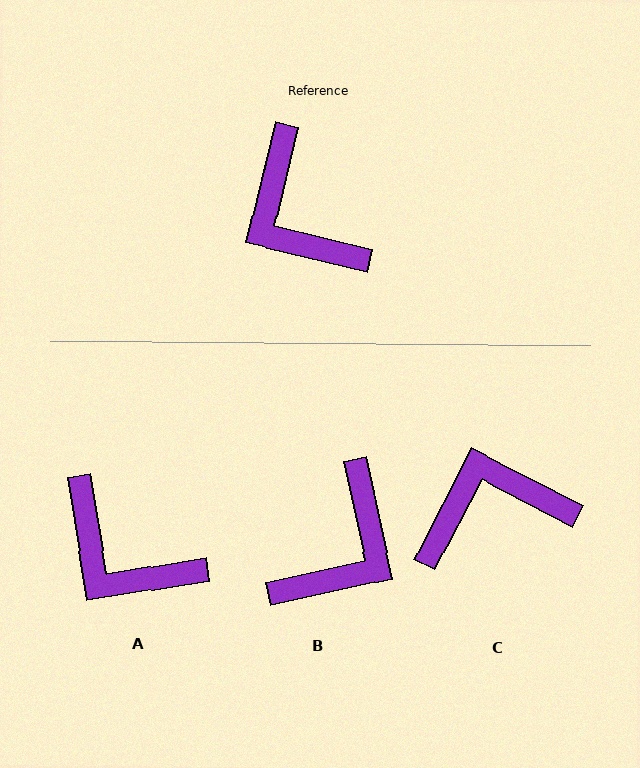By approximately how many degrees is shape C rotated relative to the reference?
Approximately 104 degrees clockwise.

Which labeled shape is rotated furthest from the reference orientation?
B, about 116 degrees away.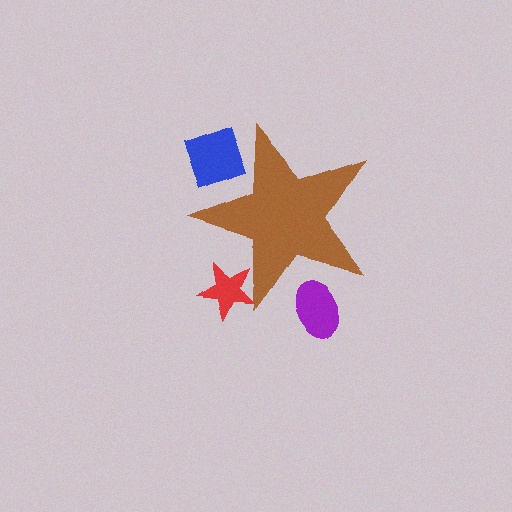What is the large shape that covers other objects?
A brown star.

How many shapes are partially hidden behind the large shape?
3 shapes are partially hidden.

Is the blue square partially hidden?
Yes, the blue square is partially hidden behind the brown star.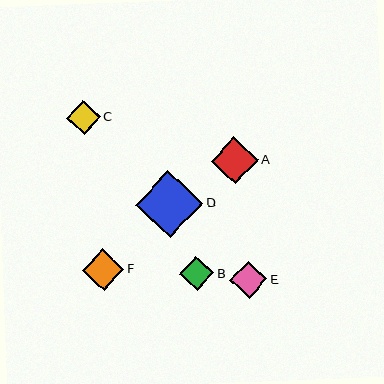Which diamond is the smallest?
Diamond C is the smallest with a size of approximately 34 pixels.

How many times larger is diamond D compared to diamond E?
Diamond D is approximately 1.8 times the size of diamond E.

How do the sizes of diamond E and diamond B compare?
Diamond E and diamond B are approximately the same size.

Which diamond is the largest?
Diamond D is the largest with a size of approximately 68 pixels.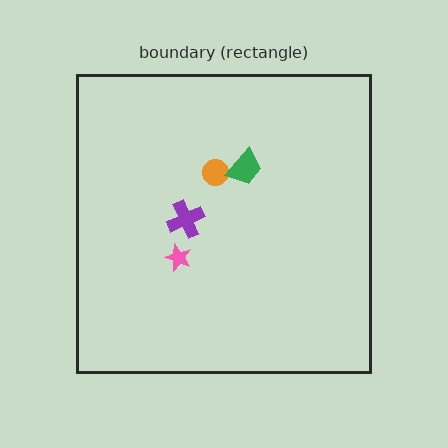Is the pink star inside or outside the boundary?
Inside.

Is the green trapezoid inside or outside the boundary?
Inside.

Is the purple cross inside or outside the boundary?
Inside.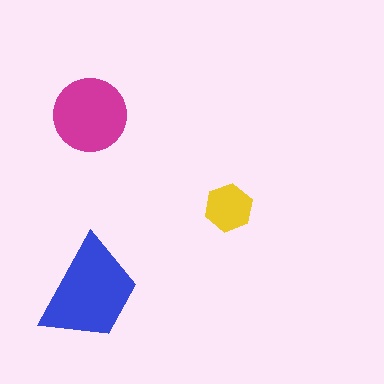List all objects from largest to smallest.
The blue trapezoid, the magenta circle, the yellow hexagon.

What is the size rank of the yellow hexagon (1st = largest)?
3rd.